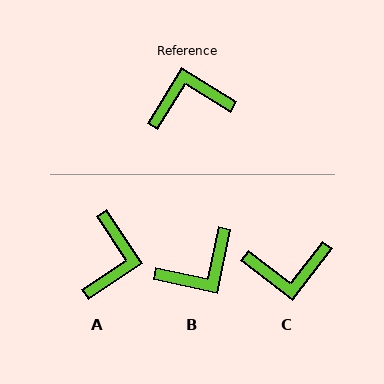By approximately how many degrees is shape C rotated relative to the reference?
Approximately 173 degrees counter-clockwise.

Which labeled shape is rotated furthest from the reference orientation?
C, about 173 degrees away.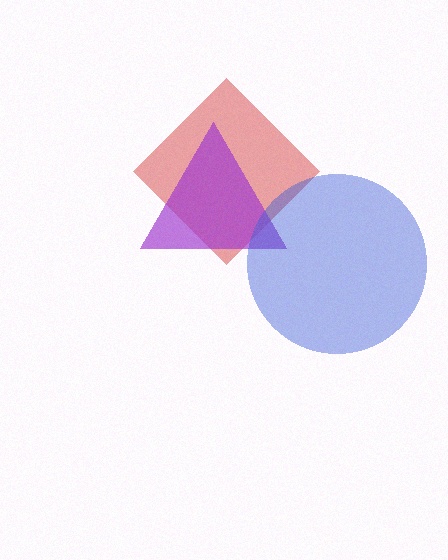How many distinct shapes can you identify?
There are 3 distinct shapes: a red diamond, a purple triangle, a blue circle.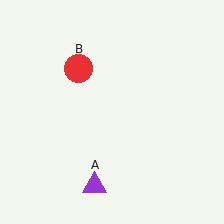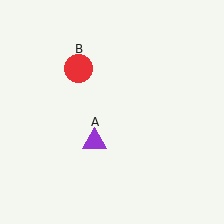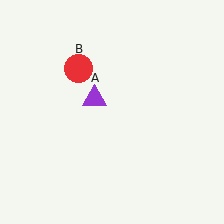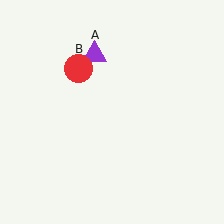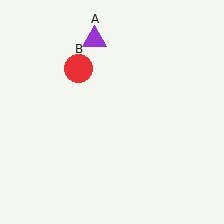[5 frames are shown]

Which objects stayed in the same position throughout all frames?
Red circle (object B) remained stationary.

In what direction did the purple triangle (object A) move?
The purple triangle (object A) moved up.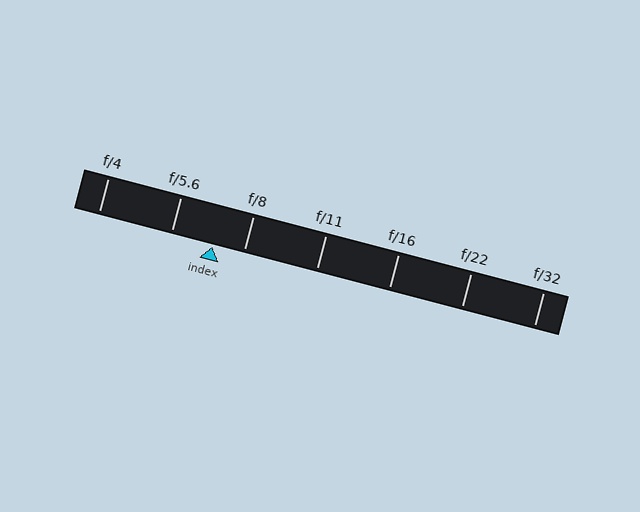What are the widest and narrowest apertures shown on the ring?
The widest aperture shown is f/4 and the narrowest is f/32.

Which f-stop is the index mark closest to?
The index mark is closest to f/8.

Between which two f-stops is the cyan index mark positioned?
The index mark is between f/5.6 and f/8.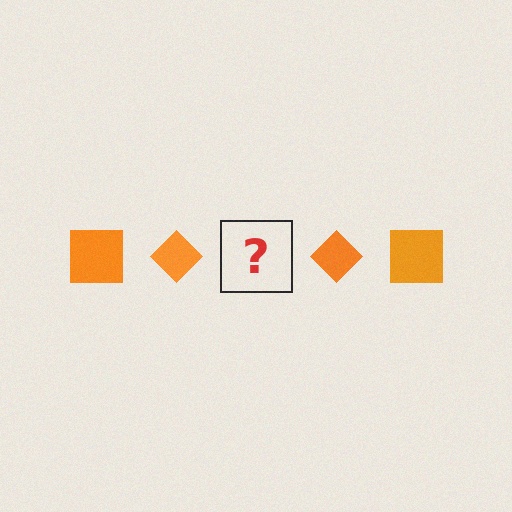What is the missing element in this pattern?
The missing element is an orange square.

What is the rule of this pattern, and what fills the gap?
The rule is that the pattern cycles through square, diamond shapes in orange. The gap should be filled with an orange square.